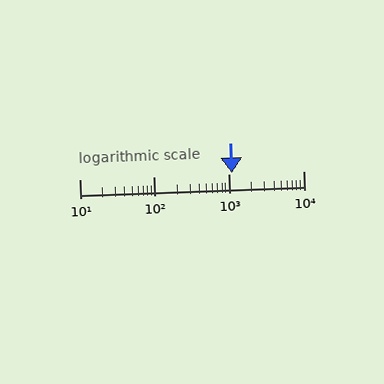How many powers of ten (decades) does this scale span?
The scale spans 3 decades, from 10 to 10000.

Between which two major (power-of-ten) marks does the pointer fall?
The pointer is between 1000 and 10000.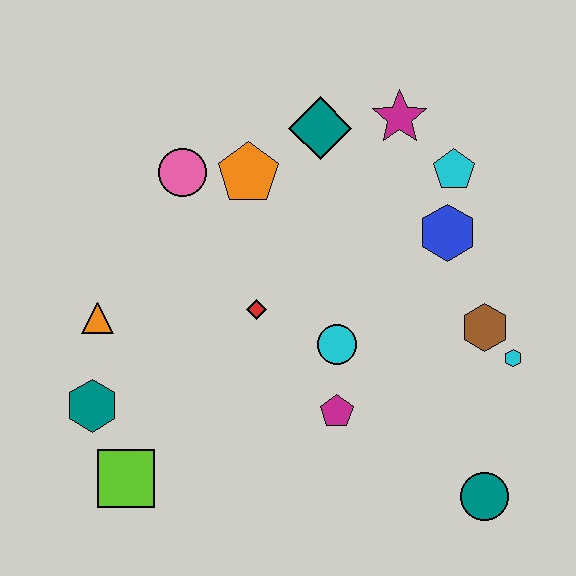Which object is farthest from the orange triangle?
The teal circle is farthest from the orange triangle.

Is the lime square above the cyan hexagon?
No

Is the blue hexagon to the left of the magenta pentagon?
No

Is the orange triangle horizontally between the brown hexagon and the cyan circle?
No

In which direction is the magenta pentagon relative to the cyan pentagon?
The magenta pentagon is below the cyan pentagon.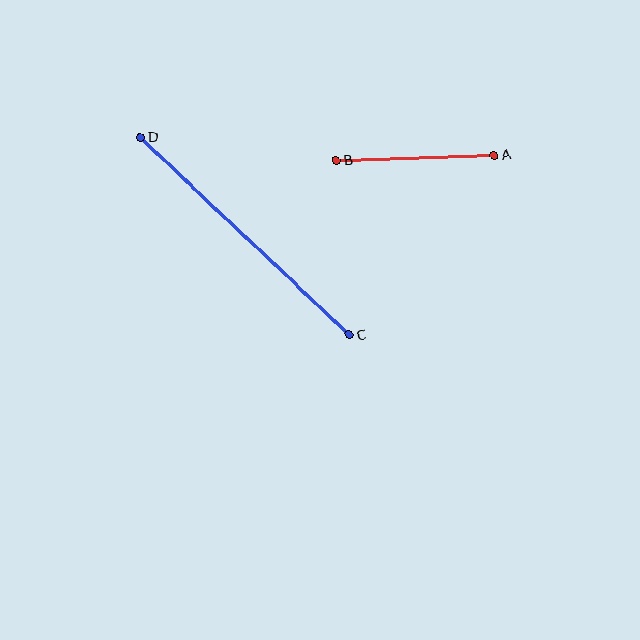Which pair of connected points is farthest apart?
Points C and D are farthest apart.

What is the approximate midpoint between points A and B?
The midpoint is at approximately (415, 158) pixels.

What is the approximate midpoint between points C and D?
The midpoint is at approximately (245, 236) pixels.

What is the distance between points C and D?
The distance is approximately 288 pixels.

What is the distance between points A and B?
The distance is approximately 158 pixels.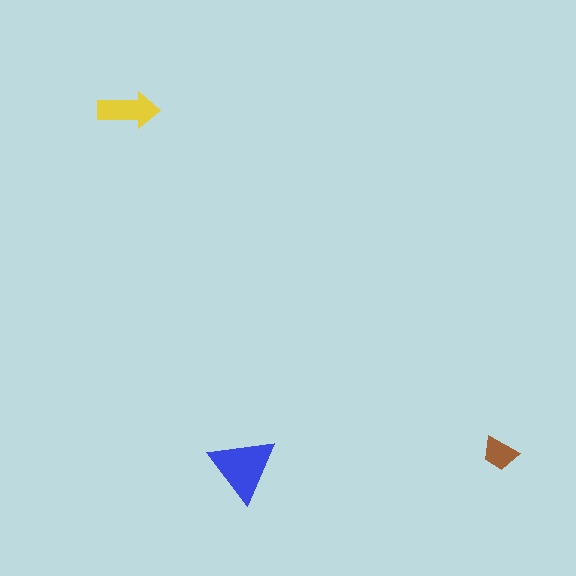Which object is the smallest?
The brown trapezoid.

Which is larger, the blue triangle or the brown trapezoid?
The blue triangle.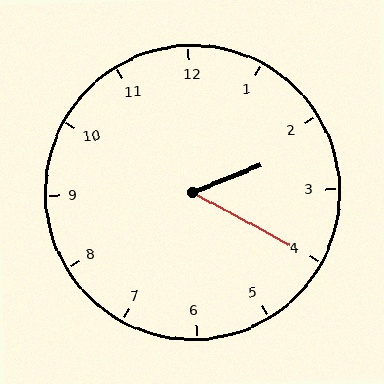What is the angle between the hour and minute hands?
Approximately 50 degrees.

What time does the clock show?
2:20.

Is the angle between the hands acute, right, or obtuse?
It is acute.